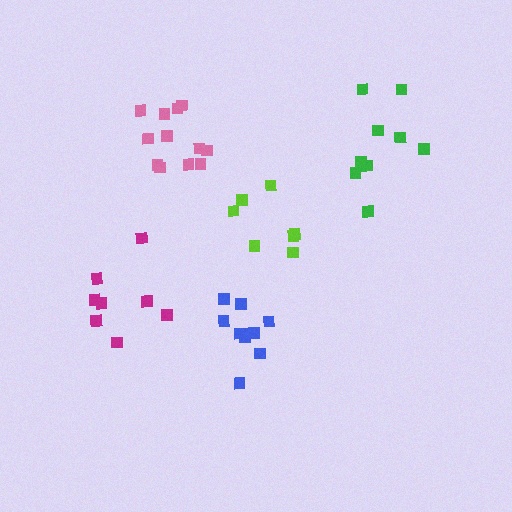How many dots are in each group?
Group 1: 10 dots, Group 2: 7 dots, Group 3: 8 dots, Group 4: 9 dots, Group 5: 12 dots (46 total).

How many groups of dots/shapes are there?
There are 5 groups.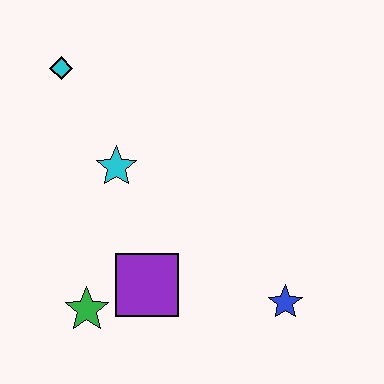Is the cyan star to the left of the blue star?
Yes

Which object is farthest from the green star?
The cyan diamond is farthest from the green star.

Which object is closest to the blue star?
The purple square is closest to the blue star.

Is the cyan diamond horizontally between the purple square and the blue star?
No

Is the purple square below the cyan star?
Yes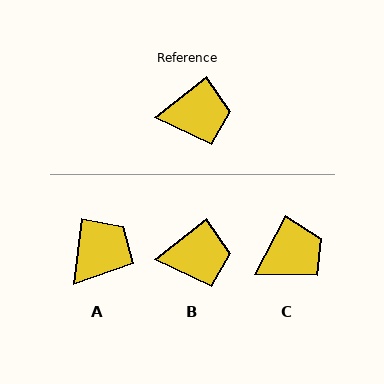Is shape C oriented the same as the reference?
No, it is off by about 24 degrees.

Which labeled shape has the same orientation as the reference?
B.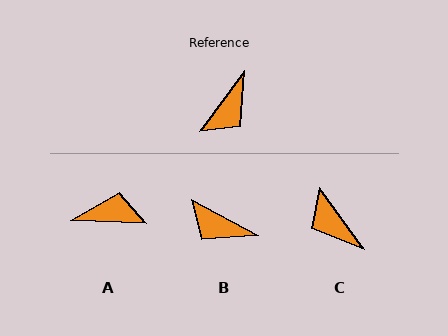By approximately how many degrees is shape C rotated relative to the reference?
Approximately 107 degrees clockwise.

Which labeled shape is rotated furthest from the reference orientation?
A, about 124 degrees away.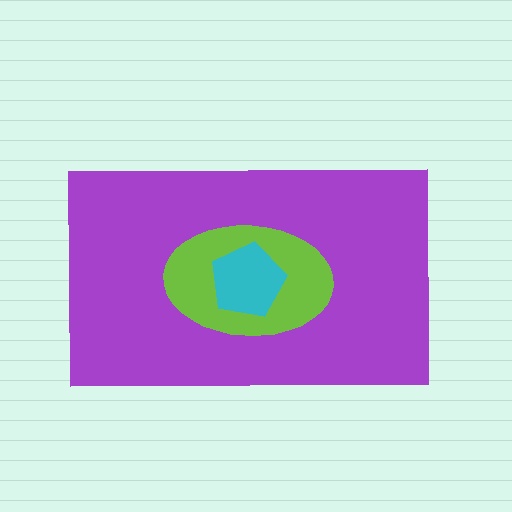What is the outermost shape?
The purple rectangle.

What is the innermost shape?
The cyan pentagon.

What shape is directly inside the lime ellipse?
The cyan pentagon.